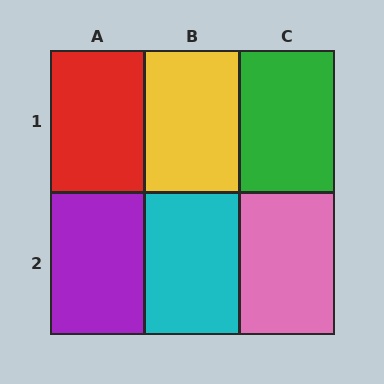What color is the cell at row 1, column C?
Green.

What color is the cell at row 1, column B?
Yellow.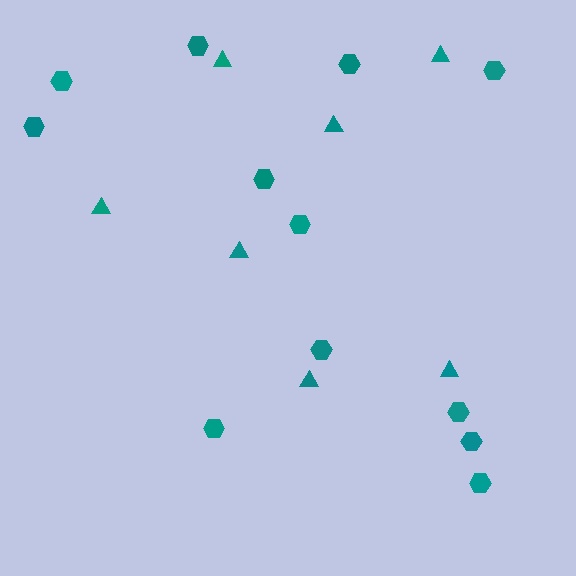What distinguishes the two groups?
There are 2 groups: one group of triangles (7) and one group of hexagons (12).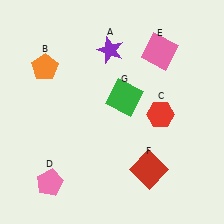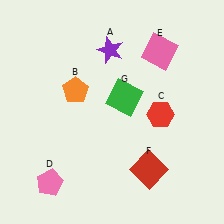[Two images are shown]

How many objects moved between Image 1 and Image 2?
1 object moved between the two images.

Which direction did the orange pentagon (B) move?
The orange pentagon (B) moved right.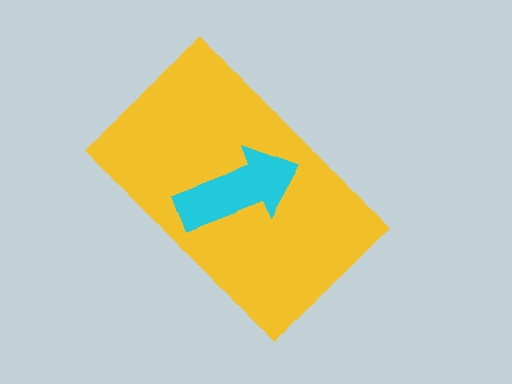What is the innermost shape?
The cyan arrow.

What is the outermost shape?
The yellow rectangle.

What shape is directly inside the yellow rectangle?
The cyan arrow.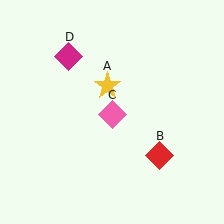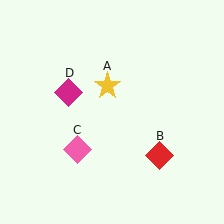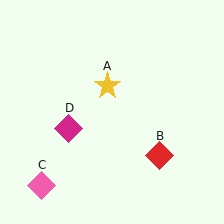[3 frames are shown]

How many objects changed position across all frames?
2 objects changed position: pink diamond (object C), magenta diamond (object D).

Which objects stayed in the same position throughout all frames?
Yellow star (object A) and red diamond (object B) remained stationary.